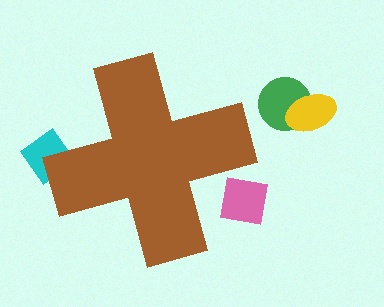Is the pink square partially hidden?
Yes, the pink square is partially hidden behind the brown cross.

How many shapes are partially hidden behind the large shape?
2 shapes are partially hidden.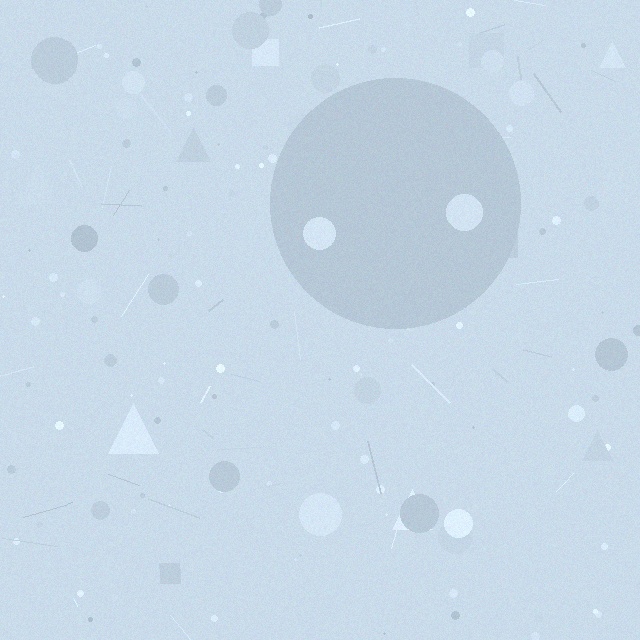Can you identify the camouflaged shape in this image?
The camouflaged shape is a circle.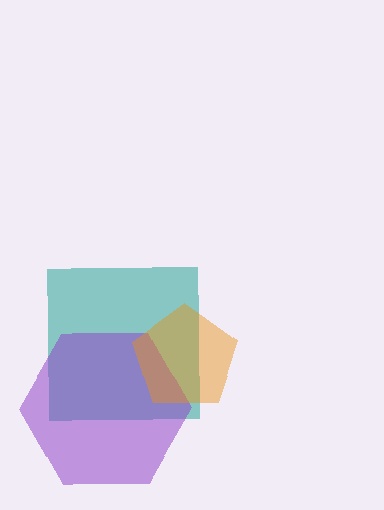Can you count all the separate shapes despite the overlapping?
Yes, there are 3 separate shapes.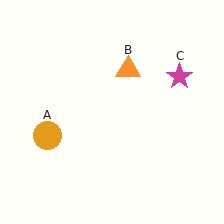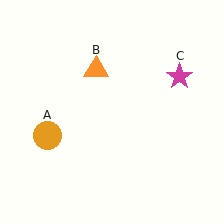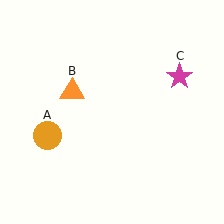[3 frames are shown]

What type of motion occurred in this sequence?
The orange triangle (object B) rotated counterclockwise around the center of the scene.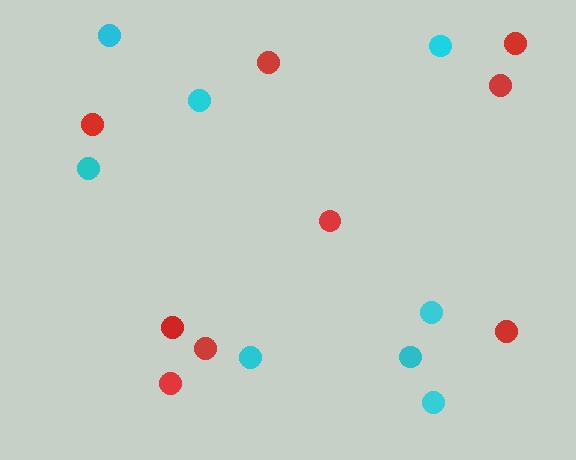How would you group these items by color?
There are 2 groups: one group of red circles (9) and one group of cyan circles (8).